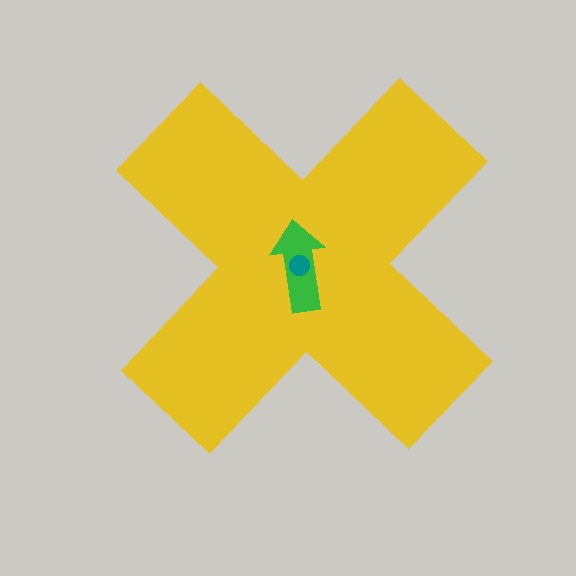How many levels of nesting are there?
3.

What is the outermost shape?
The yellow cross.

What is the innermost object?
The teal circle.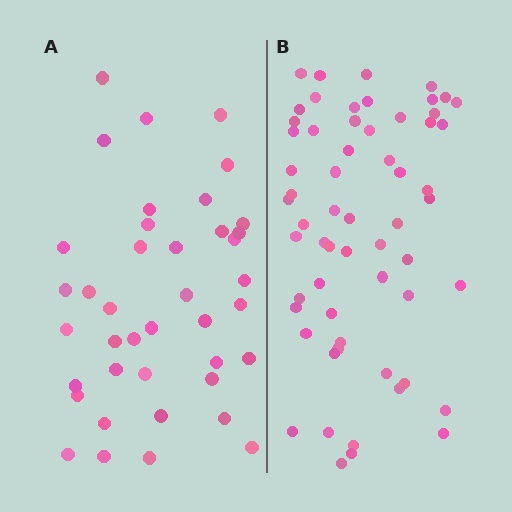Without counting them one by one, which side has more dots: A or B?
Region B (the right region) has more dots.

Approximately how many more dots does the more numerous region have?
Region B has approximately 20 more dots than region A.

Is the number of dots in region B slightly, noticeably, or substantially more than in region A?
Region B has substantially more. The ratio is roughly 1.5 to 1.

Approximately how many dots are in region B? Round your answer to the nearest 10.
About 60 dots.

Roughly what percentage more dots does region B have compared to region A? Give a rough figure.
About 50% more.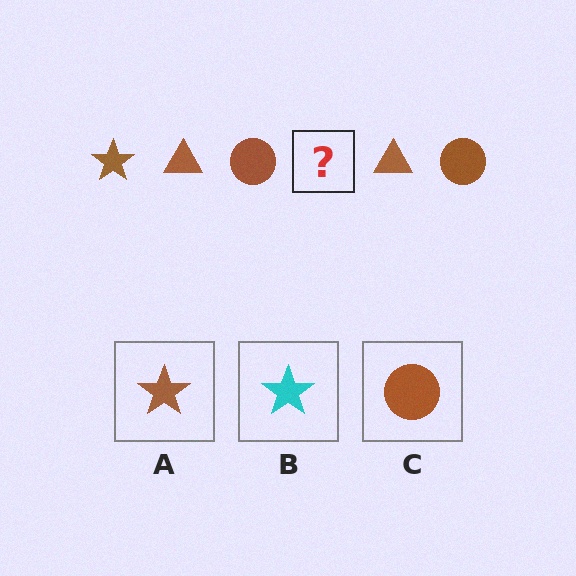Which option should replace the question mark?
Option A.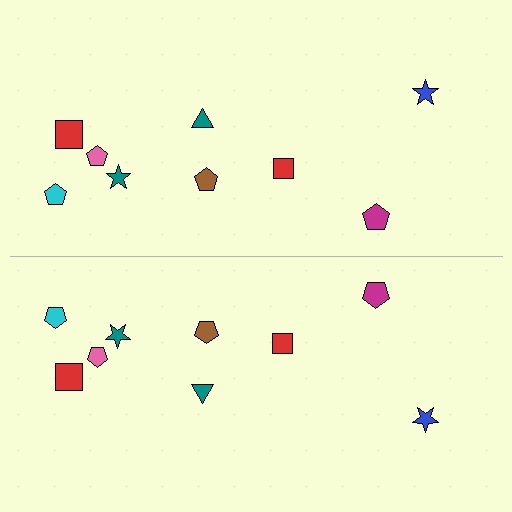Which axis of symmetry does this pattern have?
The pattern has a horizontal axis of symmetry running through the center of the image.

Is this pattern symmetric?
Yes, this pattern has bilateral (reflection) symmetry.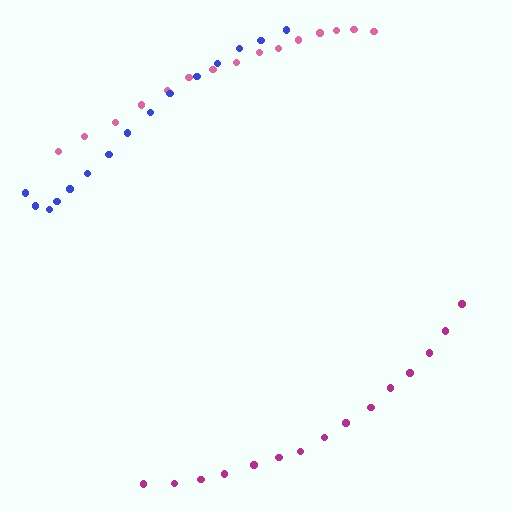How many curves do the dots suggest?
There are 3 distinct paths.